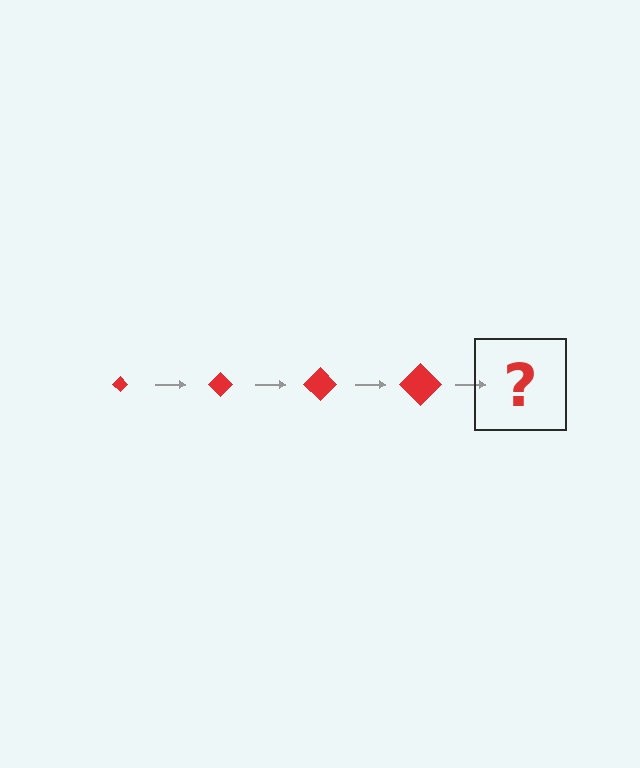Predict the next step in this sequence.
The next step is a red diamond, larger than the previous one.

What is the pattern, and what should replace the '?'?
The pattern is that the diamond gets progressively larger each step. The '?' should be a red diamond, larger than the previous one.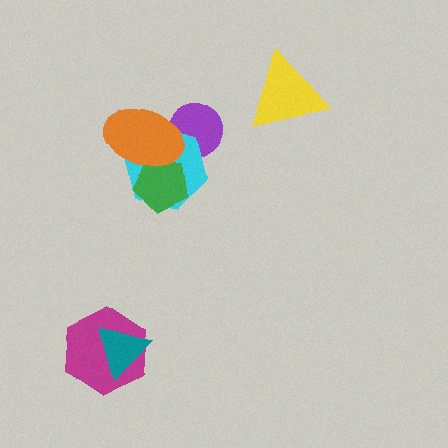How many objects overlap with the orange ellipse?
3 objects overlap with the orange ellipse.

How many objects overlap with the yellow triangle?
0 objects overlap with the yellow triangle.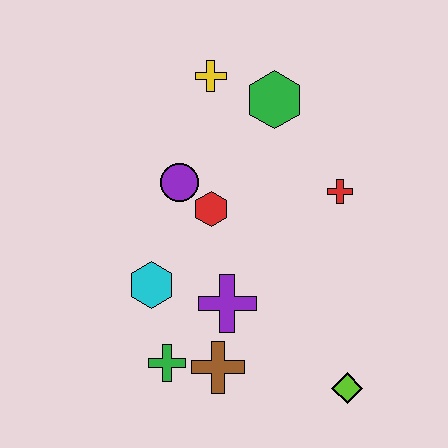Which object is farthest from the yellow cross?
The lime diamond is farthest from the yellow cross.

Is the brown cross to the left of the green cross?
No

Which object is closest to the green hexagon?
The yellow cross is closest to the green hexagon.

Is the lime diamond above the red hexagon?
No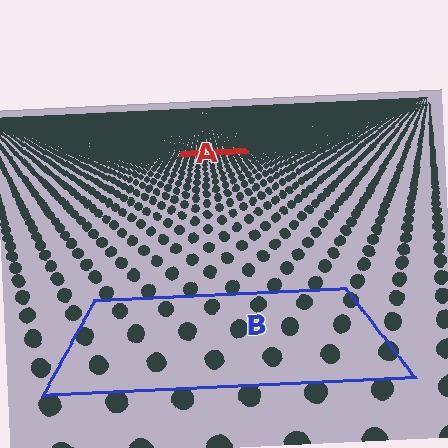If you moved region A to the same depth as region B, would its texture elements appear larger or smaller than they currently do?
They would appear larger. At a closer depth, the same texture elements are projected at a bigger on-screen size.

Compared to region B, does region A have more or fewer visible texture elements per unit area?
Region A has more texture elements per unit area — they are packed more densely because it is farther away.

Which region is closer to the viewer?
Region B is closer. The texture elements there are larger and more spread out.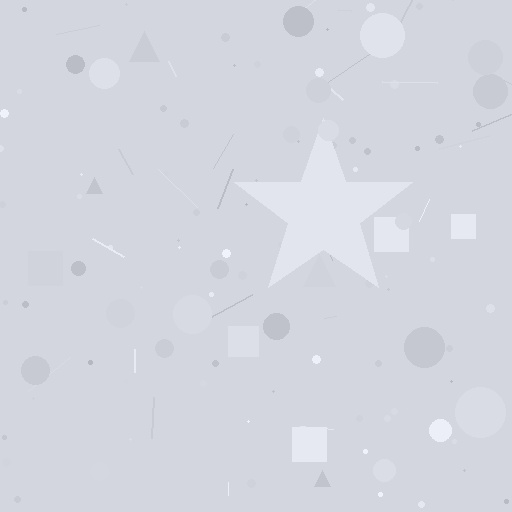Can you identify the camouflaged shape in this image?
The camouflaged shape is a star.